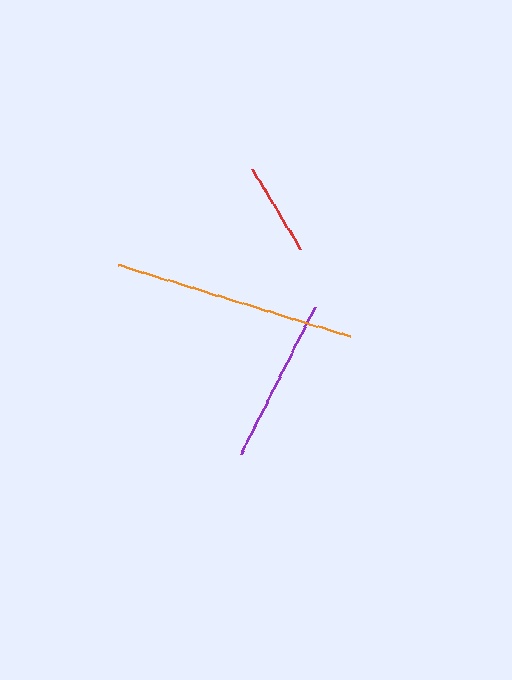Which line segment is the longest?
The orange line is the longest at approximately 244 pixels.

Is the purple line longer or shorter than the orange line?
The orange line is longer than the purple line.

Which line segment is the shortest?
The red line is the shortest at approximately 94 pixels.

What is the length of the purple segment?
The purple segment is approximately 164 pixels long.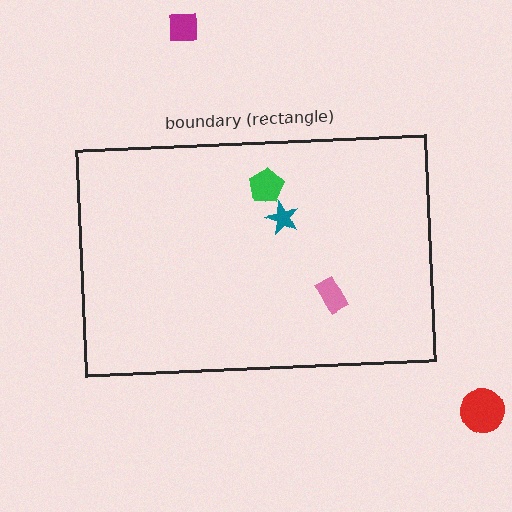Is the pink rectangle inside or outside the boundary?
Inside.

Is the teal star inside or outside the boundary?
Inside.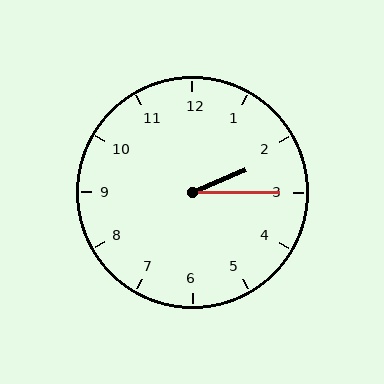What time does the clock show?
2:15.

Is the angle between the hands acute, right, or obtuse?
It is acute.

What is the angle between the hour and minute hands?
Approximately 22 degrees.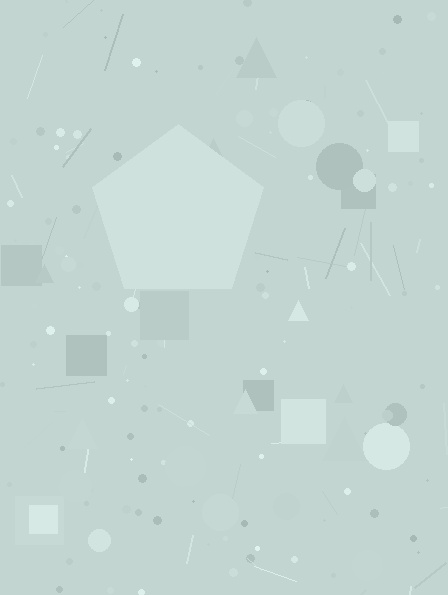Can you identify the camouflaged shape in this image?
The camouflaged shape is a pentagon.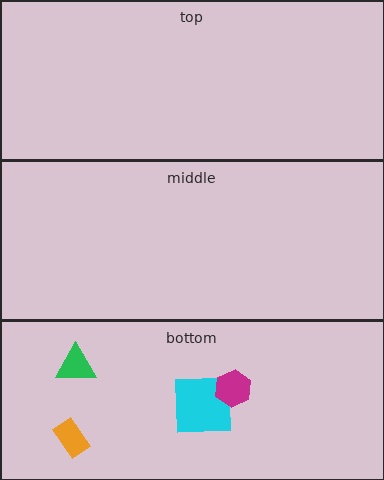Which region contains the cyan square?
The bottom region.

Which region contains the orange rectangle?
The bottom region.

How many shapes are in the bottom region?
4.